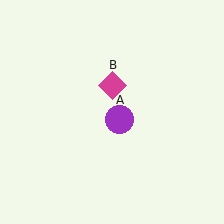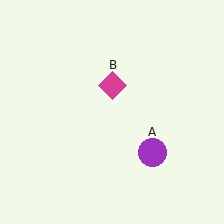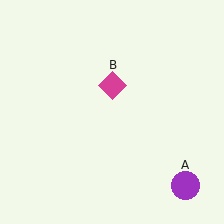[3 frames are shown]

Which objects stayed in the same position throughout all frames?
Magenta diamond (object B) remained stationary.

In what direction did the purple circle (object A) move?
The purple circle (object A) moved down and to the right.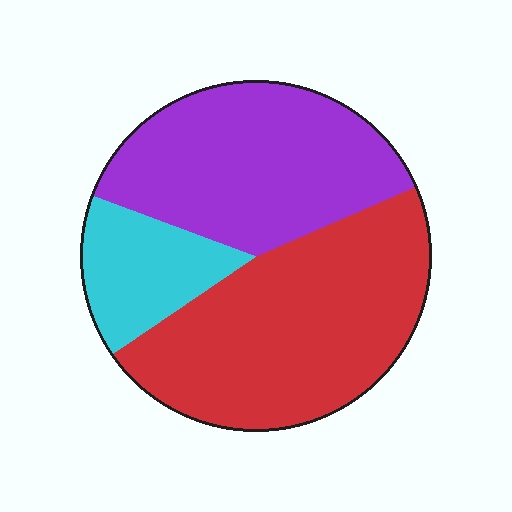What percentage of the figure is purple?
Purple covers about 40% of the figure.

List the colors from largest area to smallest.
From largest to smallest: red, purple, cyan.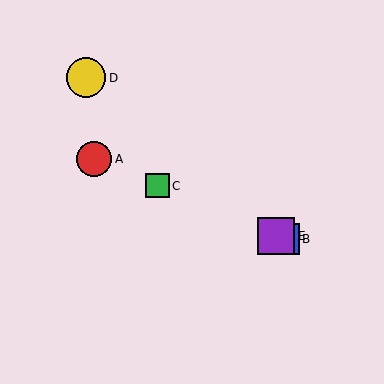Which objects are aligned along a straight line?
Objects A, B, C, E are aligned along a straight line.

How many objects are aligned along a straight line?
4 objects (A, B, C, E) are aligned along a straight line.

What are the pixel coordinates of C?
Object C is at (157, 186).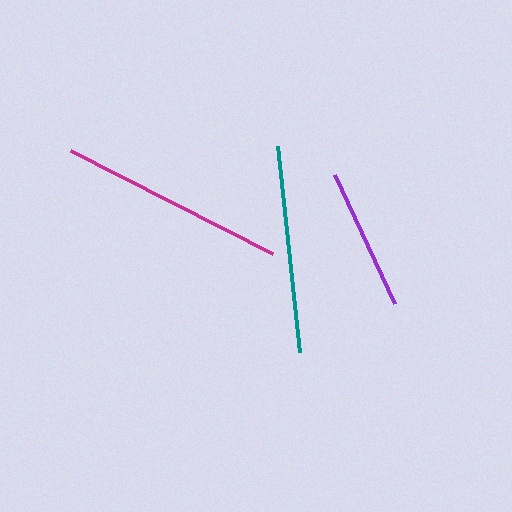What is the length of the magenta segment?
The magenta segment is approximately 227 pixels long.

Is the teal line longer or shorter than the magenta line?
The magenta line is longer than the teal line.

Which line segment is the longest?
The magenta line is the longest at approximately 227 pixels.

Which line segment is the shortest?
The purple line is the shortest at approximately 143 pixels.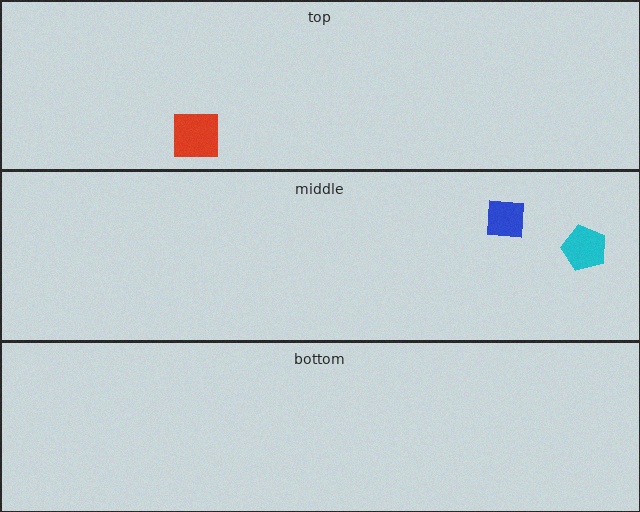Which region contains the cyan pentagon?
The middle region.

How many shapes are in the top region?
1.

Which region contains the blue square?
The middle region.